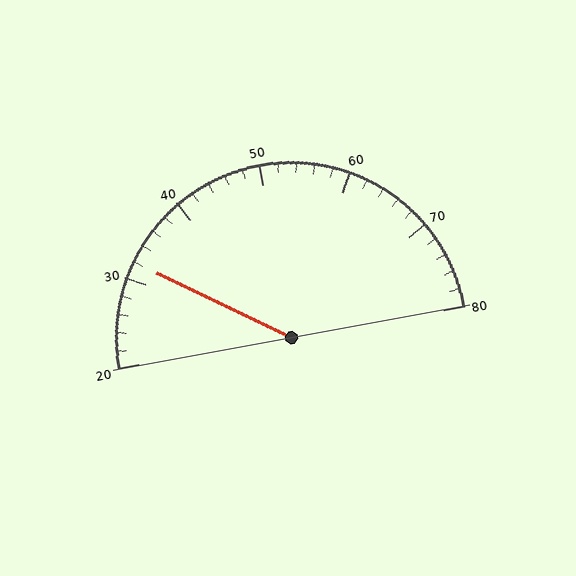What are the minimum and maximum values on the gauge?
The gauge ranges from 20 to 80.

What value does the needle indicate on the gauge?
The needle indicates approximately 32.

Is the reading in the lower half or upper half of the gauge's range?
The reading is in the lower half of the range (20 to 80).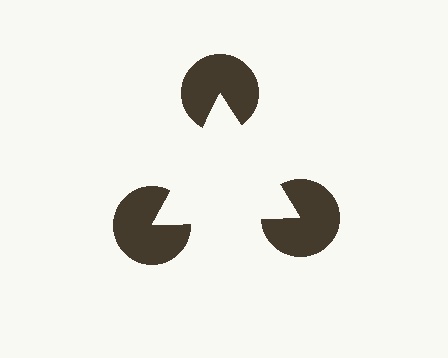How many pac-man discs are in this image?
There are 3 — one at each vertex of the illusory triangle.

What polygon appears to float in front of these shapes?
An illusory triangle — its edges are inferred from the aligned wedge cuts in the pac-man discs, not physically drawn.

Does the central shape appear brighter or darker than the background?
It typically appears slightly brighter than the background, even though no actual brightness change is drawn.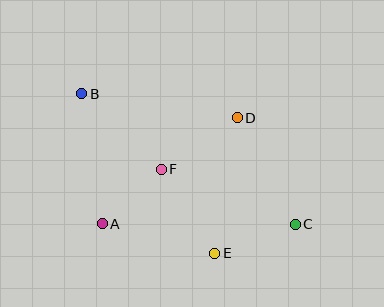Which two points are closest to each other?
Points A and F are closest to each other.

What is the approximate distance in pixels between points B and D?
The distance between B and D is approximately 157 pixels.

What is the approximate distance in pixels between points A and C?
The distance between A and C is approximately 193 pixels.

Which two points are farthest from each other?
Points B and C are farthest from each other.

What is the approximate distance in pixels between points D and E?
The distance between D and E is approximately 137 pixels.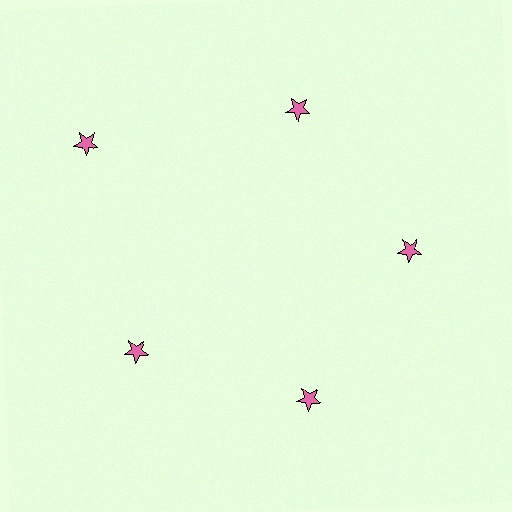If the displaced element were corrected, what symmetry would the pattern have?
It would have 5-fold rotational symmetry — the pattern would map onto itself every 72 degrees.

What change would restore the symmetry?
The symmetry would be restored by moving it inward, back onto the ring so that all 5 stars sit at equal angles and equal distance from the center.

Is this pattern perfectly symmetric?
No. The 5 pink stars are arranged in a ring, but one element near the 10 o'clock position is pushed outward from the center, breaking the 5-fold rotational symmetry.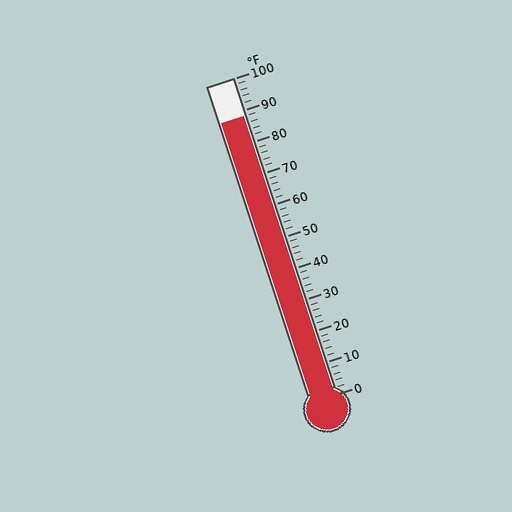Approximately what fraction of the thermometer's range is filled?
The thermometer is filled to approximately 90% of its range.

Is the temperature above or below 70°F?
The temperature is above 70°F.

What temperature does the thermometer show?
The thermometer shows approximately 88°F.